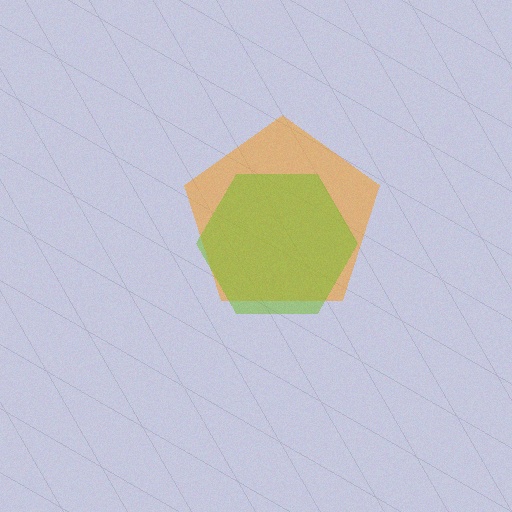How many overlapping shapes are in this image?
There are 2 overlapping shapes in the image.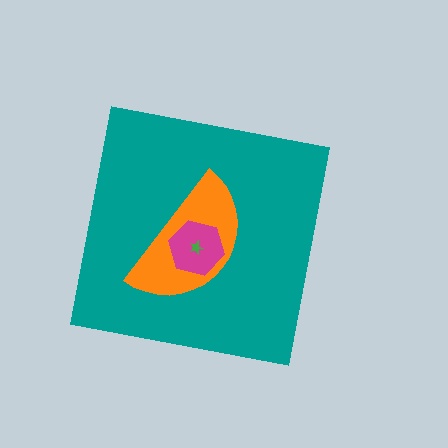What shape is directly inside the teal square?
The orange semicircle.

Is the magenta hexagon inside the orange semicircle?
Yes.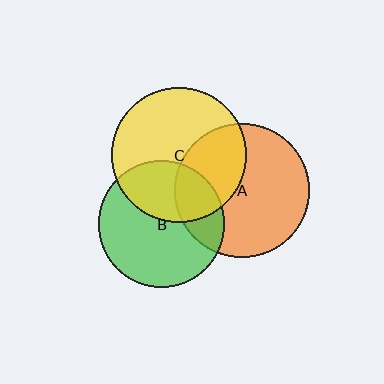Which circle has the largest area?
Circle C (yellow).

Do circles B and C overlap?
Yes.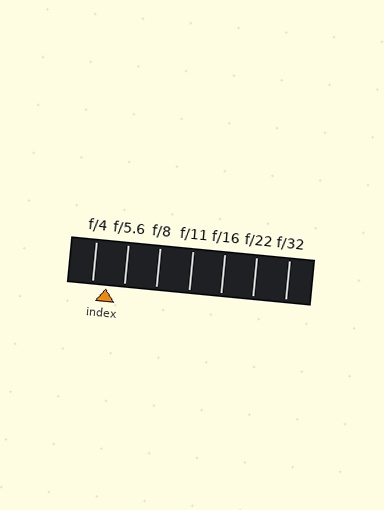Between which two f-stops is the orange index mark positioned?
The index mark is between f/4 and f/5.6.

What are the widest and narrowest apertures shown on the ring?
The widest aperture shown is f/4 and the narrowest is f/32.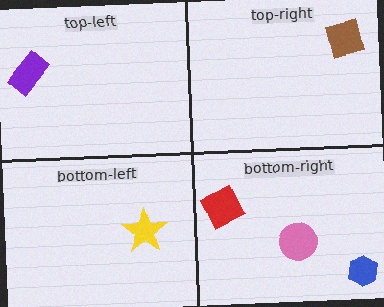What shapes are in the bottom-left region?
The yellow star.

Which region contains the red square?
The bottom-right region.